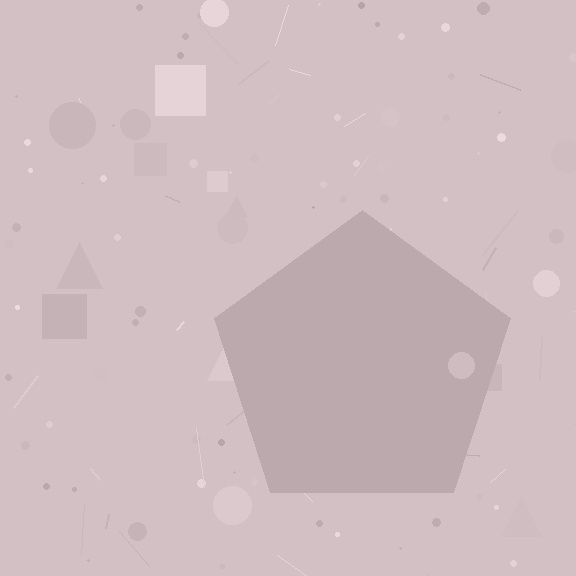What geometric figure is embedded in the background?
A pentagon is embedded in the background.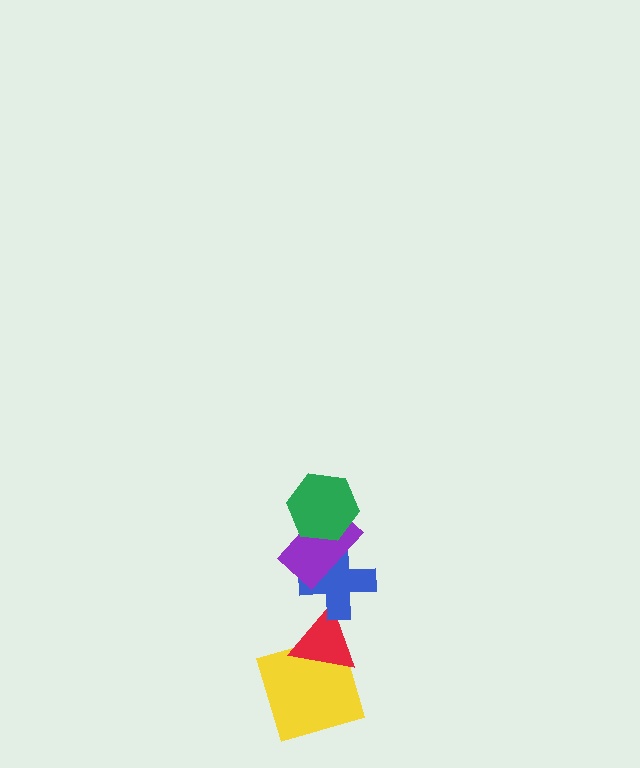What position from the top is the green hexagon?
The green hexagon is 1st from the top.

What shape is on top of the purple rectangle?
The green hexagon is on top of the purple rectangle.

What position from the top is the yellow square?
The yellow square is 5th from the top.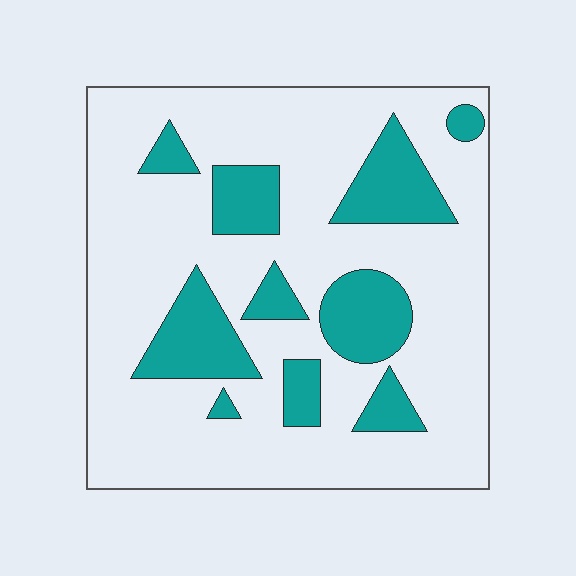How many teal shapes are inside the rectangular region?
10.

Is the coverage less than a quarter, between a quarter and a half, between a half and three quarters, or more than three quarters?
Less than a quarter.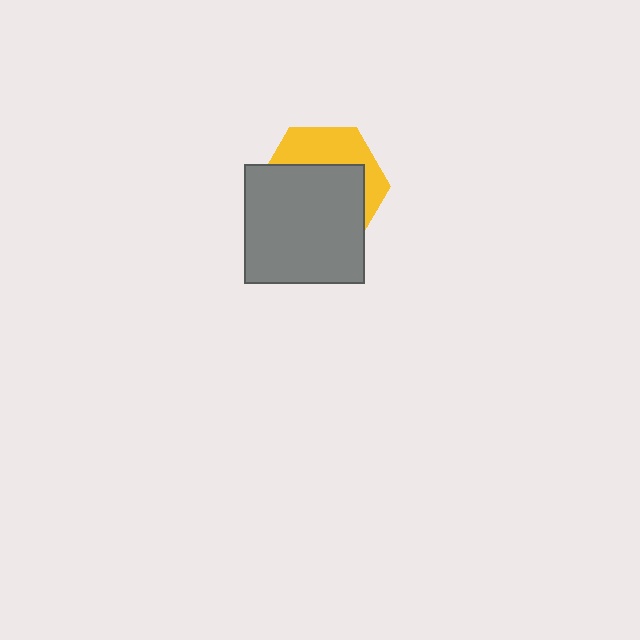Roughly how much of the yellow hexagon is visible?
A small part of it is visible (roughly 35%).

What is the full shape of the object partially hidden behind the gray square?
The partially hidden object is a yellow hexagon.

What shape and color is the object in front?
The object in front is a gray square.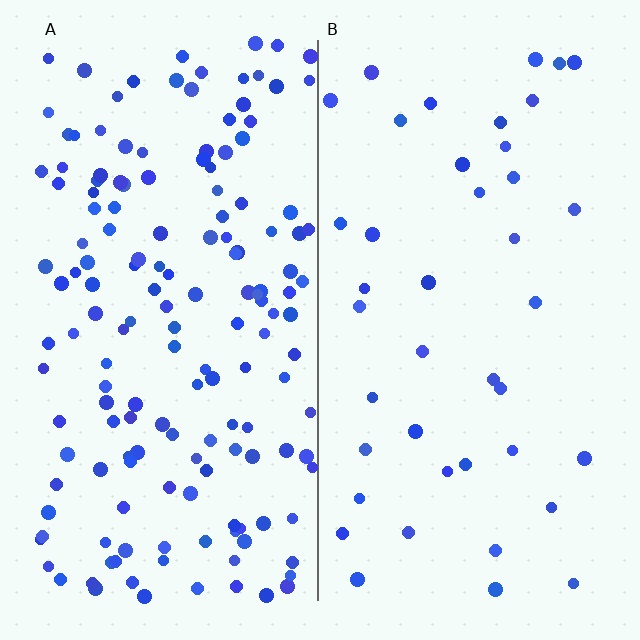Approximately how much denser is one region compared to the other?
Approximately 3.9× — region A over region B.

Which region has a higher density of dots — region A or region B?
A (the left).